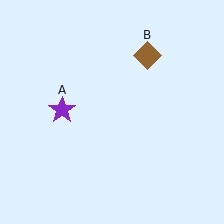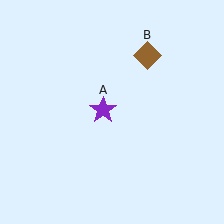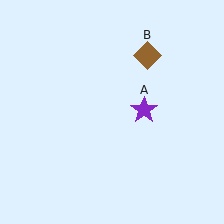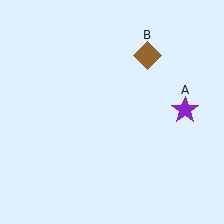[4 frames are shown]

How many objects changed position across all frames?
1 object changed position: purple star (object A).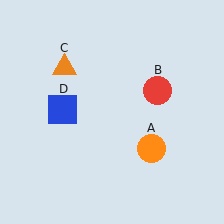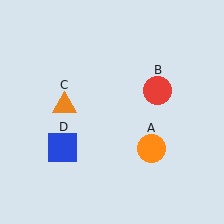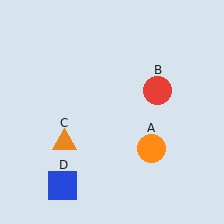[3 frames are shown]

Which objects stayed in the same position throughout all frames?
Orange circle (object A) and red circle (object B) remained stationary.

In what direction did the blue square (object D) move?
The blue square (object D) moved down.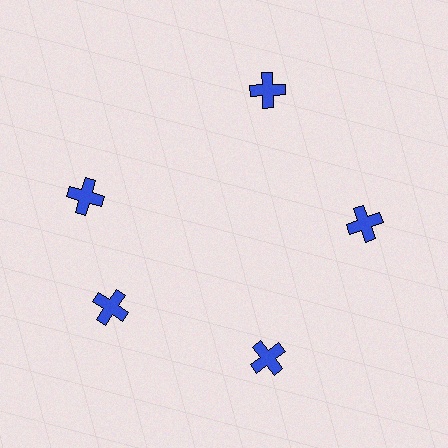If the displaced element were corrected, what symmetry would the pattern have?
It would have 5-fold rotational symmetry — the pattern would map onto itself every 72 degrees.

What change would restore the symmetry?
The symmetry would be restored by rotating it back into even spacing with its neighbors so that all 5 crosses sit at equal angles and equal distance from the center.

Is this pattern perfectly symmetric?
No. The 5 blue crosses are arranged in a ring, but one element near the 10 o'clock position is rotated out of alignment along the ring, breaking the 5-fold rotational symmetry.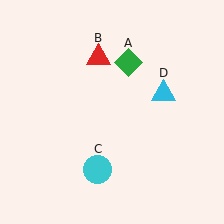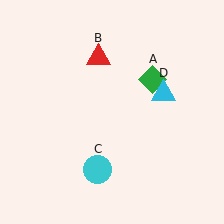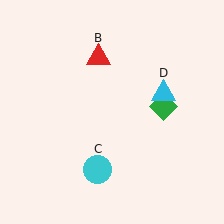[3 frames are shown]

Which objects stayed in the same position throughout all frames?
Red triangle (object B) and cyan circle (object C) and cyan triangle (object D) remained stationary.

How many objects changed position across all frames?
1 object changed position: green diamond (object A).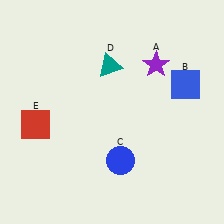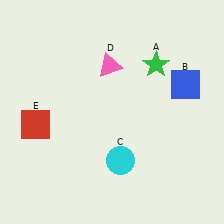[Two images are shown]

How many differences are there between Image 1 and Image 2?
There are 3 differences between the two images.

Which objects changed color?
A changed from purple to green. C changed from blue to cyan. D changed from teal to pink.